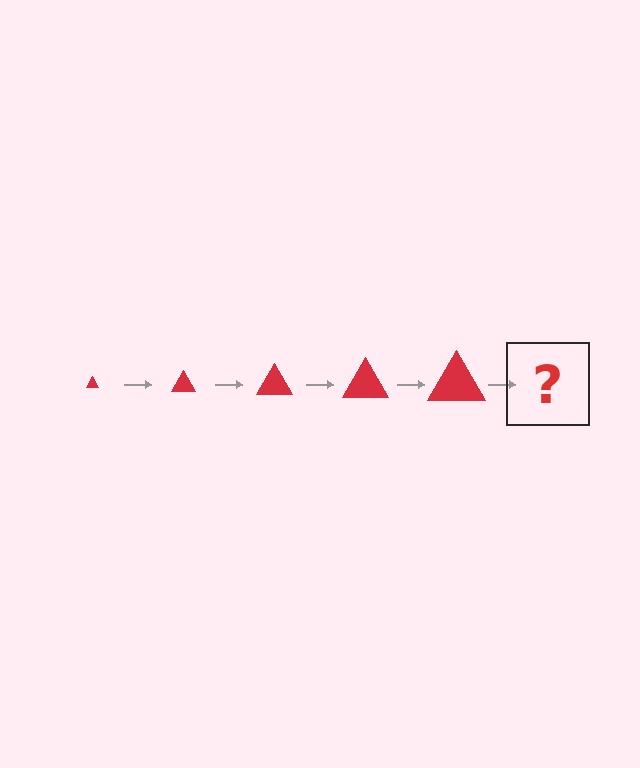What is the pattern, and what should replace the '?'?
The pattern is that the triangle gets progressively larger each step. The '?' should be a red triangle, larger than the previous one.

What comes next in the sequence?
The next element should be a red triangle, larger than the previous one.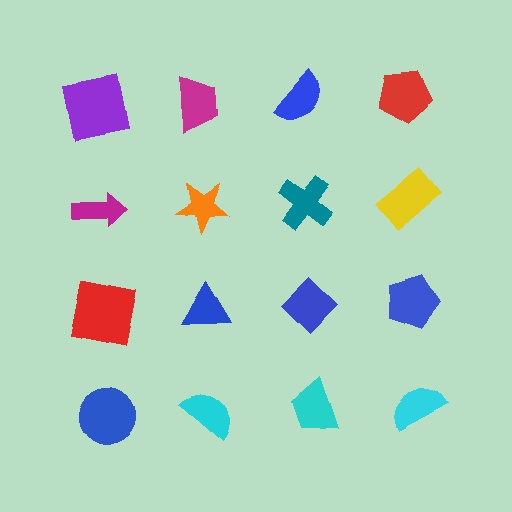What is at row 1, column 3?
A blue semicircle.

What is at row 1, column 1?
A purple square.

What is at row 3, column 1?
A red square.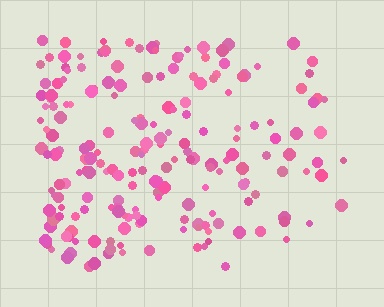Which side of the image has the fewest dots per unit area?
The right.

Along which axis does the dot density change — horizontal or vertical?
Horizontal.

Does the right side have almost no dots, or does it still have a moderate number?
Still a moderate number, just noticeably fewer than the left.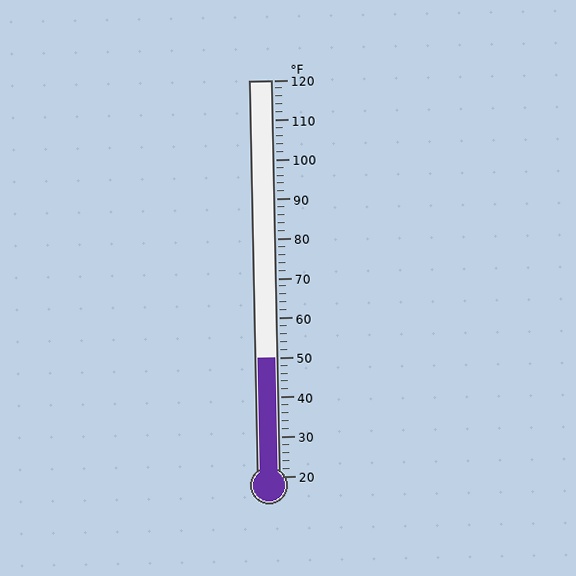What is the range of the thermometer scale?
The thermometer scale ranges from 20°F to 120°F.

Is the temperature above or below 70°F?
The temperature is below 70°F.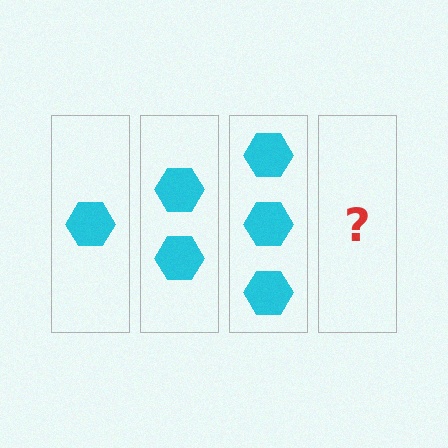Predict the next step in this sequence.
The next step is 4 hexagons.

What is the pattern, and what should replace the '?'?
The pattern is that each step adds one more hexagon. The '?' should be 4 hexagons.